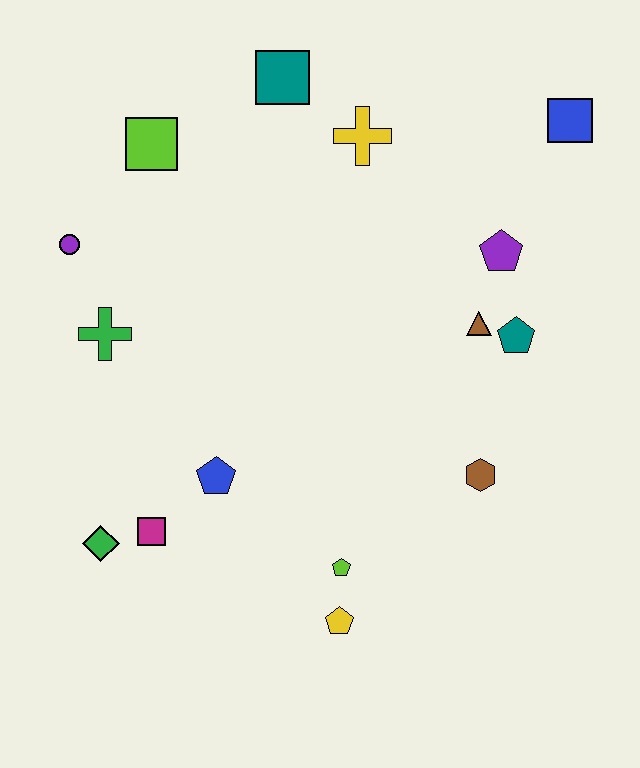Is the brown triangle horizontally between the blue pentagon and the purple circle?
No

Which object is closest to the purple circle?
The green cross is closest to the purple circle.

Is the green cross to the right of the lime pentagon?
No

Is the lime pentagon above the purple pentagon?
No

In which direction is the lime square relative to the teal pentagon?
The lime square is to the left of the teal pentagon.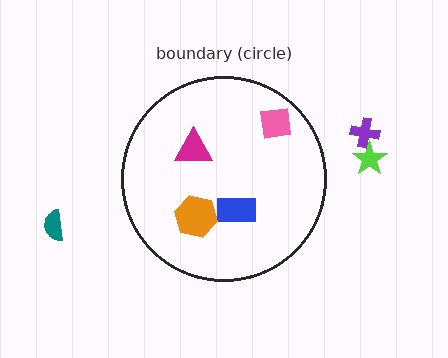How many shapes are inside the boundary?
4 inside, 3 outside.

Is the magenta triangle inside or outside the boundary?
Inside.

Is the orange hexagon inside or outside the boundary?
Inside.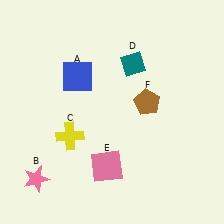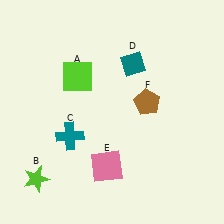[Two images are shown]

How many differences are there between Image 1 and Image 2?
There are 3 differences between the two images.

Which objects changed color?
A changed from blue to lime. B changed from pink to lime. C changed from yellow to teal.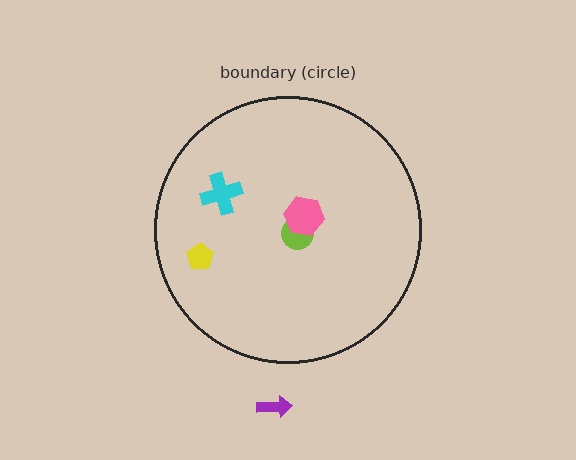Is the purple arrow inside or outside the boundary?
Outside.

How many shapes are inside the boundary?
4 inside, 1 outside.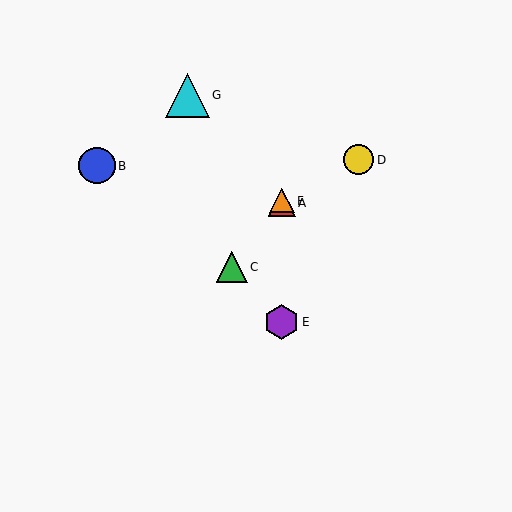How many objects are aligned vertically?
3 objects (A, E, F) are aligned vertically.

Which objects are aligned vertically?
Objects A, E, F are aligned vertically.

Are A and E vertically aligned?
Yes, both are at x≈282.